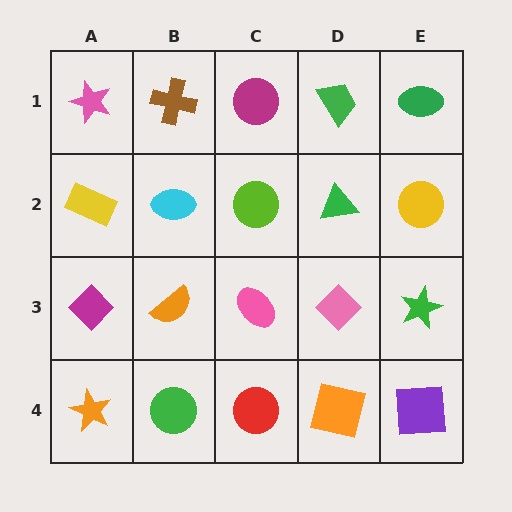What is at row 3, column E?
A green star.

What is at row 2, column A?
A yellow rectangle.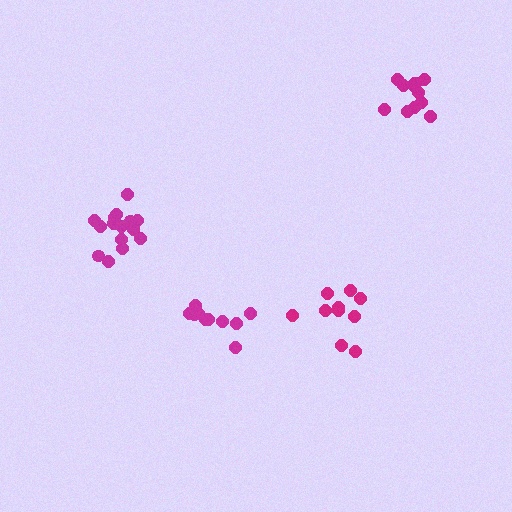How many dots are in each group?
Group 1: 15 dots, Group 2: 12 dots, Group 3: 11 dots, Group 4: 10 dots (48 total).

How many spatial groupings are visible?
There are 4 spatial groupings.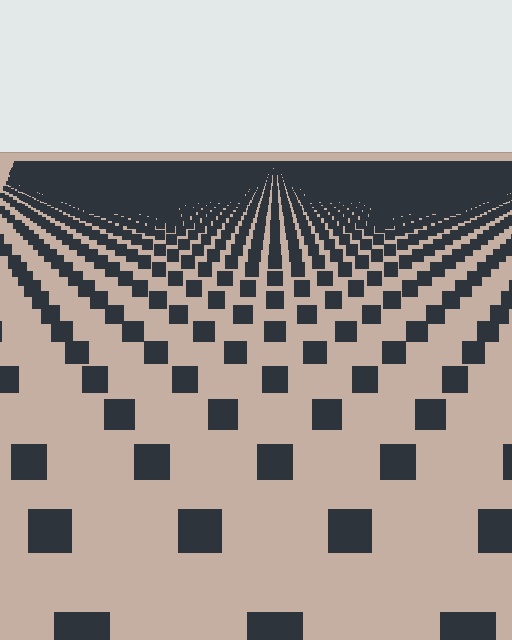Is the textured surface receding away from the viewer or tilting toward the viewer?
The surface is receding away from the viewer. Texture elements get smaller and denser toward the top.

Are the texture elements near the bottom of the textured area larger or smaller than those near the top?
Larger. Near the bottom, elements are closer to the viewer and appear at a bigger on-screen size.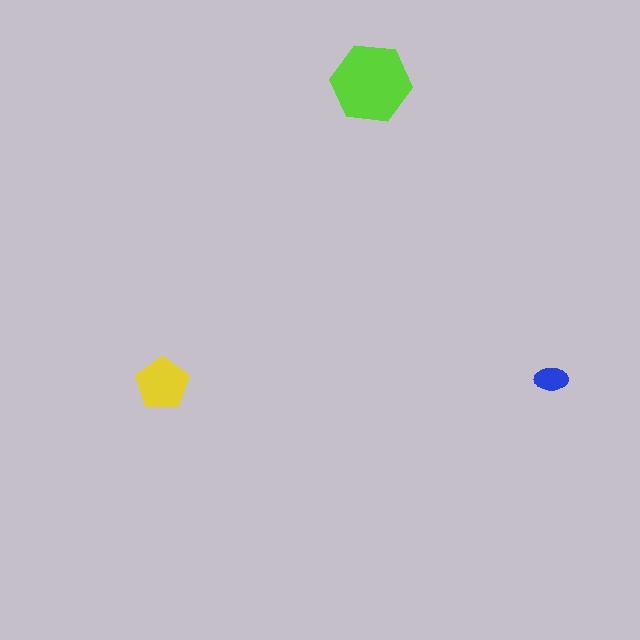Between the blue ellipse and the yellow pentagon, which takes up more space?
The yellow pentagon.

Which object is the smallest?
The blue ellipse.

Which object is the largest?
The lime hexagon.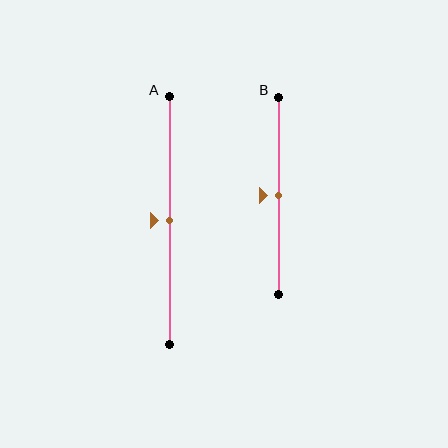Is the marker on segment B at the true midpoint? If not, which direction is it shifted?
Yes, the marker on segment B is at the true midpoint.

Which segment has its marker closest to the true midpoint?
Segment A has its marker closest to the true midpoint.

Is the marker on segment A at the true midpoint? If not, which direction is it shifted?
Yes, the marker on segment A is at the true midpoint.